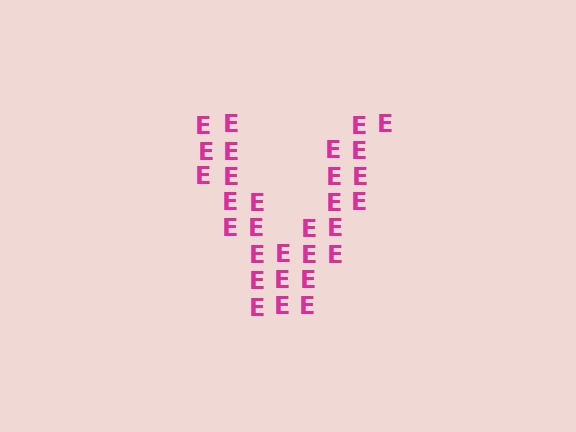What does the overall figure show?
The overall figure shows the letter V.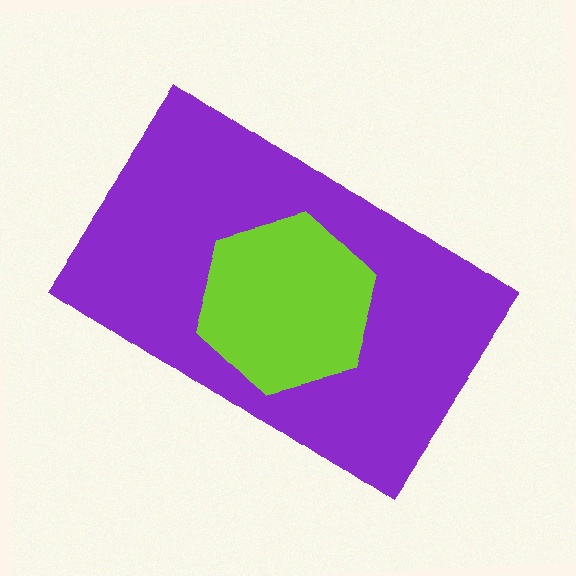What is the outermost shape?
The purple rectangle.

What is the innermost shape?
The lime hexagon.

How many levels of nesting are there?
2.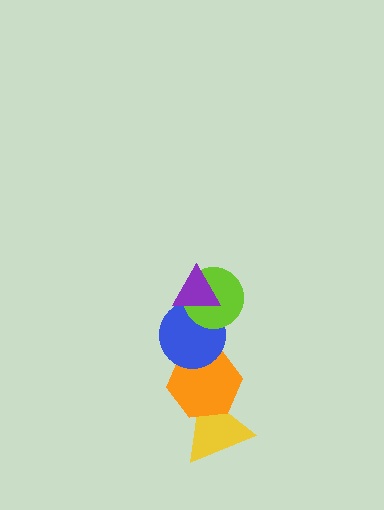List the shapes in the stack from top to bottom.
From top to bottom: the purple triangle, the lime circle, the blue circle, the orange hexagon, the yellow triangle.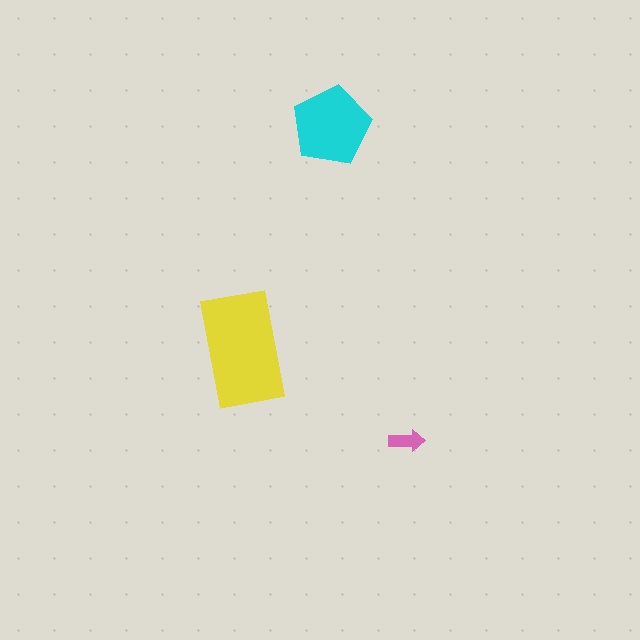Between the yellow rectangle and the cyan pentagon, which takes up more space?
The yellow rectangle.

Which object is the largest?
The yellow rectangle.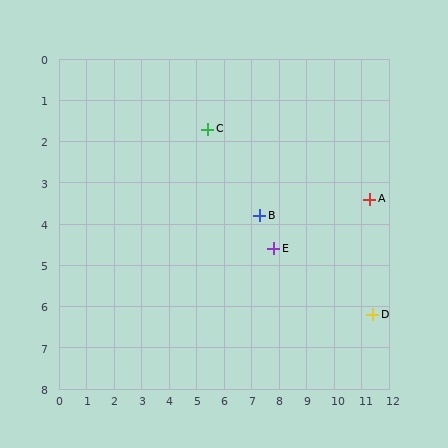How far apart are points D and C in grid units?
Points D and C are about 7.5 grid units apart.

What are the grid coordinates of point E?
Point E is at approximately (7.8, 4.6).